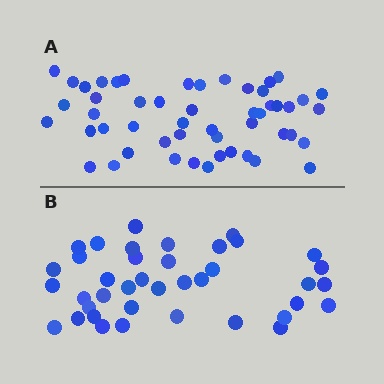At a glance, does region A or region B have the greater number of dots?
Region A (the top region) has more dots.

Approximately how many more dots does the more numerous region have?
Region A has roughly 12 or so more dots than region B.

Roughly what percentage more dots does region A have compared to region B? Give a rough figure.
About 30% more.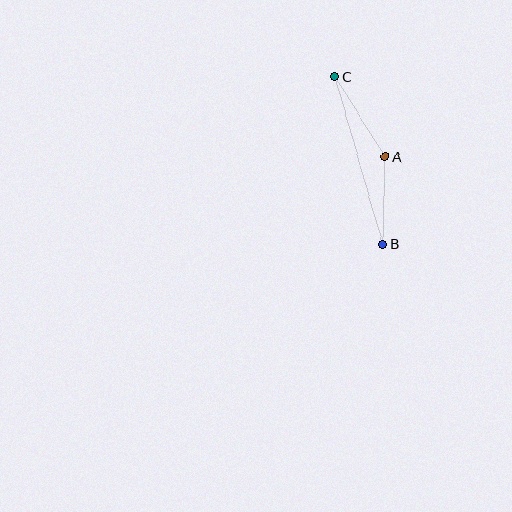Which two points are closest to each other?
Points A and B are closest to each other.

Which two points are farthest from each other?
Points B and C are farthest from each other.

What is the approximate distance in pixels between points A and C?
The distance between A and C is approximately 95 pixels.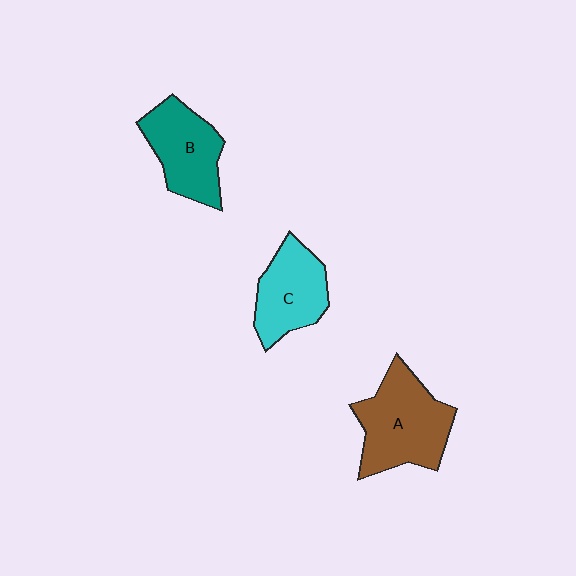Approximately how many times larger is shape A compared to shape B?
Approximately 1.3 times.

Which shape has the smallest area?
Shape C (cyan).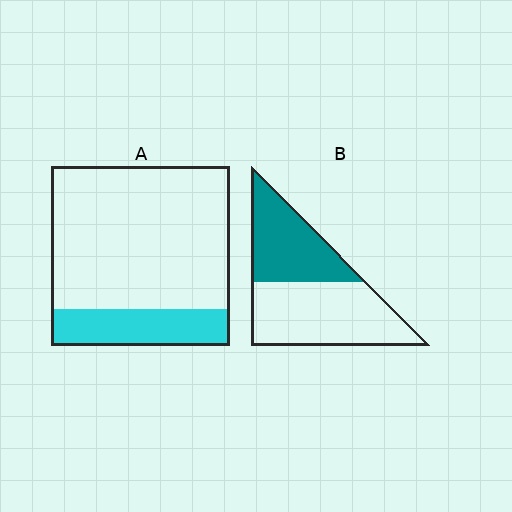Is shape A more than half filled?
No.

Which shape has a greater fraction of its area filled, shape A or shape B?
Shape B.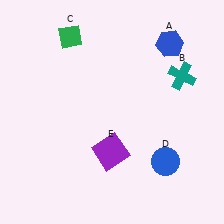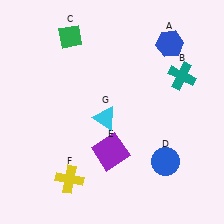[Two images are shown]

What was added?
A yellow cross (F), a cyan triangle (G) were added in Image 2.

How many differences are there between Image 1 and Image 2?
There are 2 differences between the two images.